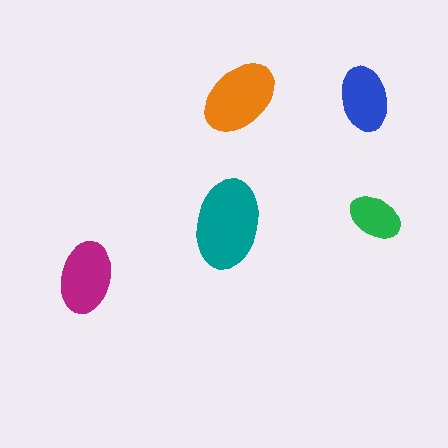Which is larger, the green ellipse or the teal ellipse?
The teal one.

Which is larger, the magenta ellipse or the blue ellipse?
The magenta one.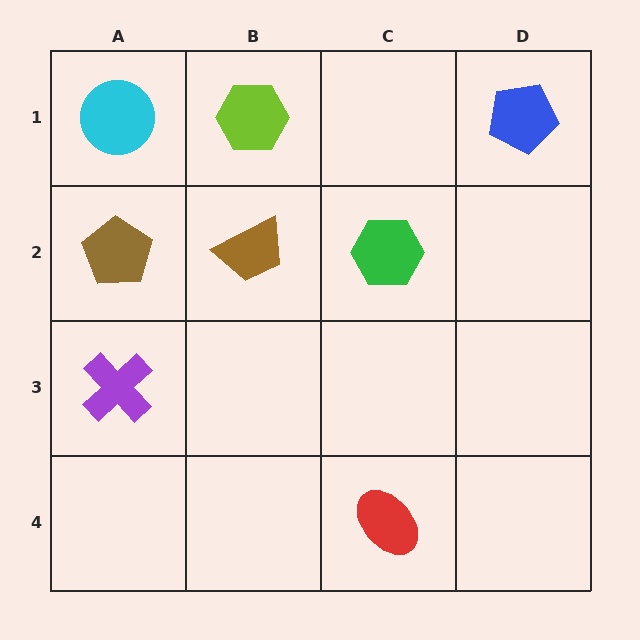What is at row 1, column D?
A blue pentagon.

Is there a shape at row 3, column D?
No, that cell is empty.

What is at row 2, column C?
A green hexagon.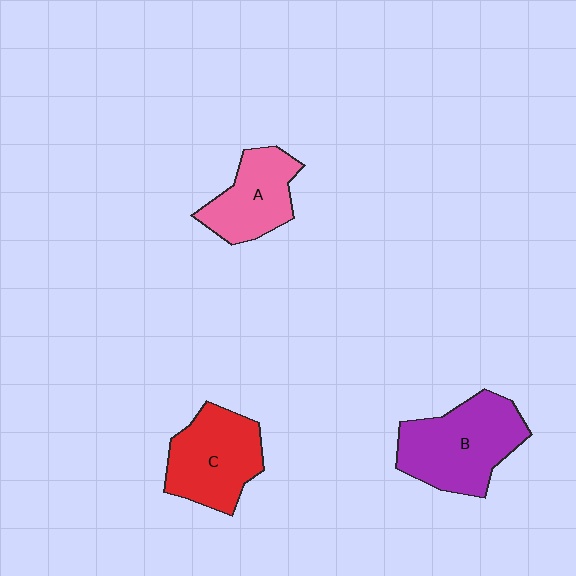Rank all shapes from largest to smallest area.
From largest to smallest: B (purple), C (red), A (pink).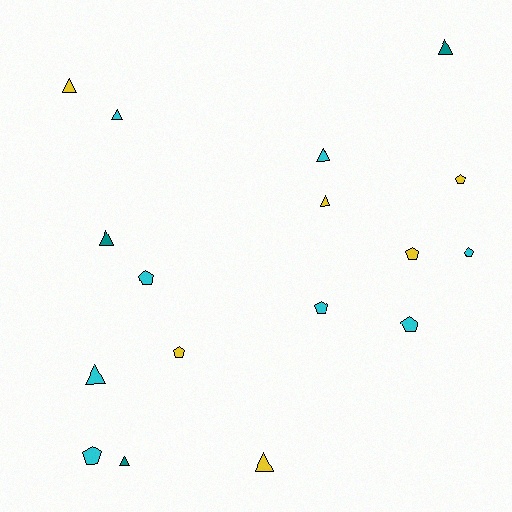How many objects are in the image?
There are 17 objects.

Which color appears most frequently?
Cyan, with 8 objects.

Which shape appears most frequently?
Triangle, with 9 objects.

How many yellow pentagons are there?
There are 3 yellow pentagons.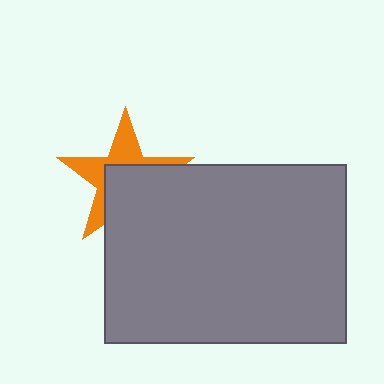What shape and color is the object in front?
The object in front is a gray rectangle.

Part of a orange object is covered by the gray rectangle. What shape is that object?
It is a star.